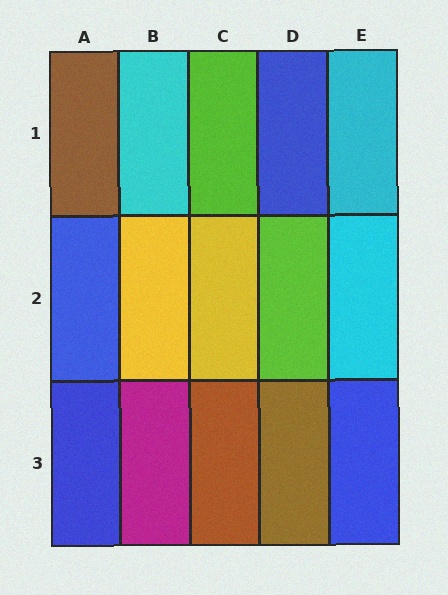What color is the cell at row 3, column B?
Magenta.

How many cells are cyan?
3 cells are cyan.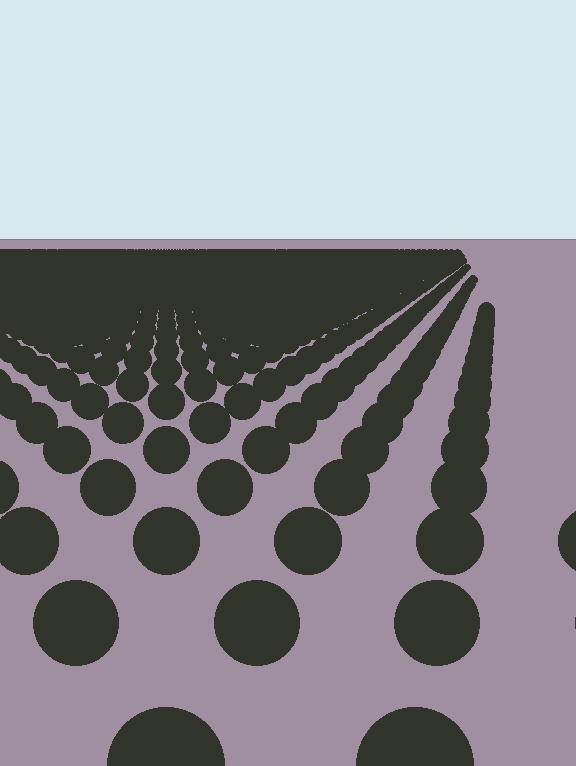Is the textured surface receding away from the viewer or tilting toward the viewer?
The surface is receding away from the viewer. Texture elements get smaller and denser toward the top.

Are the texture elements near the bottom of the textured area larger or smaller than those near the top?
Larger. Near the bottom, elements are closer to the viewer and appear at a bigger on-screen size.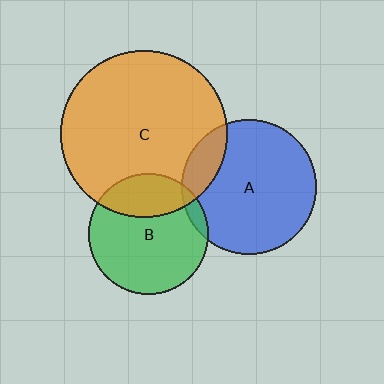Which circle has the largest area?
Circle C (orange).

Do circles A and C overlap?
Yes.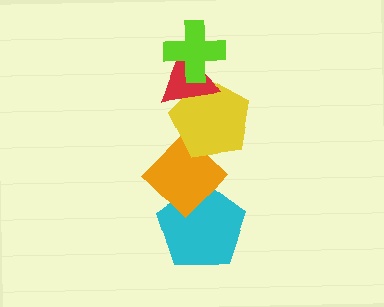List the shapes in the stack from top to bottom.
From top to bottom: the lime cross, the red triangle, the yellow pentagon, the orange diamond, the cyan pentagon.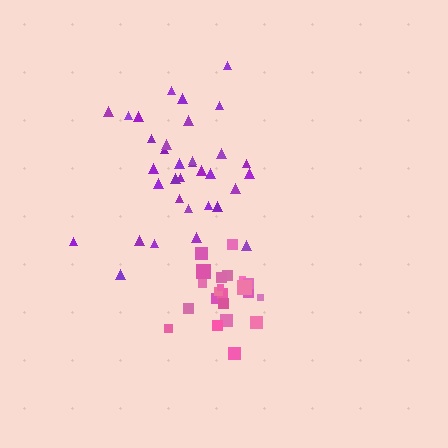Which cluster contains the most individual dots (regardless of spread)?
Purple (34).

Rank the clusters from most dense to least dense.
pink, purple.